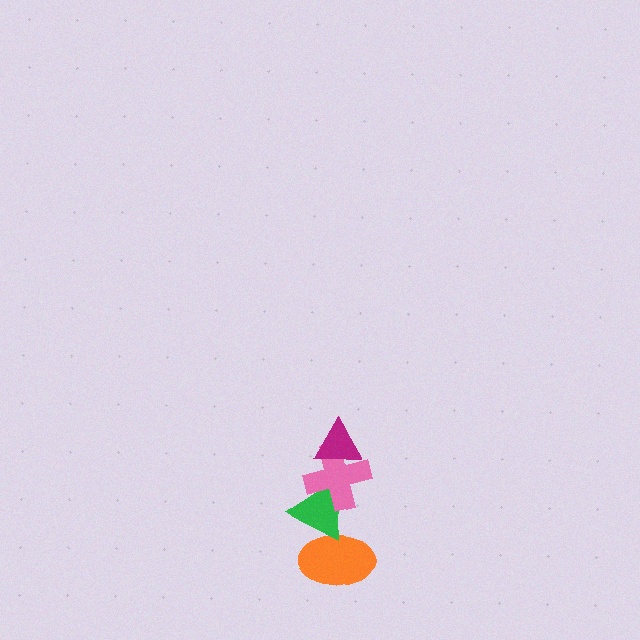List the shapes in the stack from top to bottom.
From top to bottom: the magenta triangle, the pink cross, the green triangle, the orange ellipse.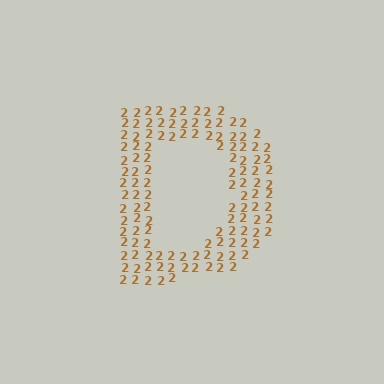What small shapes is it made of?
It is made of small digit 2's.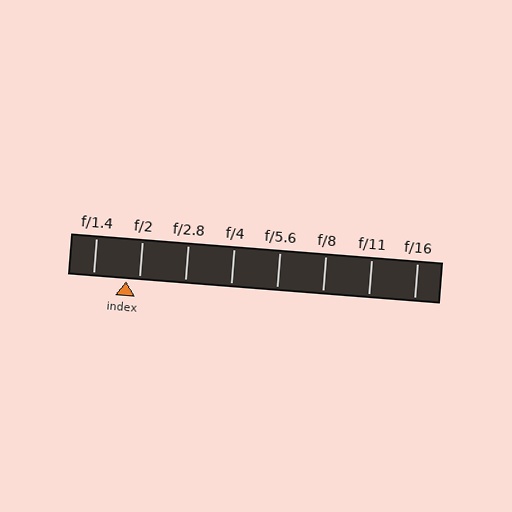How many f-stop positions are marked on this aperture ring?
There are 8 f-stop positions marked.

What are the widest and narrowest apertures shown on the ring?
The widest aperture shown is f/1.4 and the narrowest is f/16.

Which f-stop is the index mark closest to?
The index mark is closest to f/2.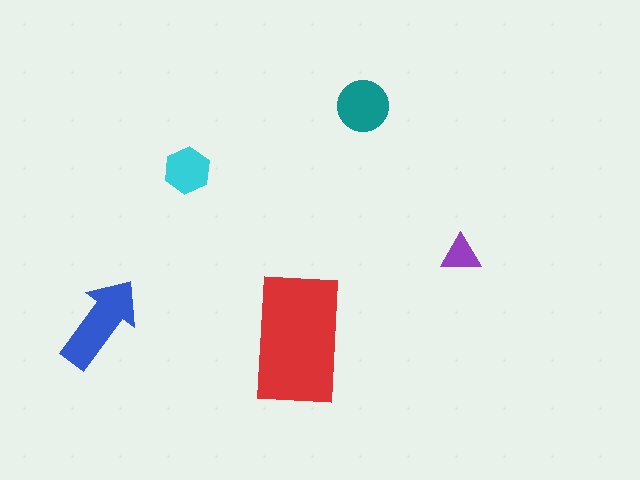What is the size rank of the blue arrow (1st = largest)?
2nd.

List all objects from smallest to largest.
The purple triangle, the cyan hexagon, the teal circle, the blue arrow, the red rectangle.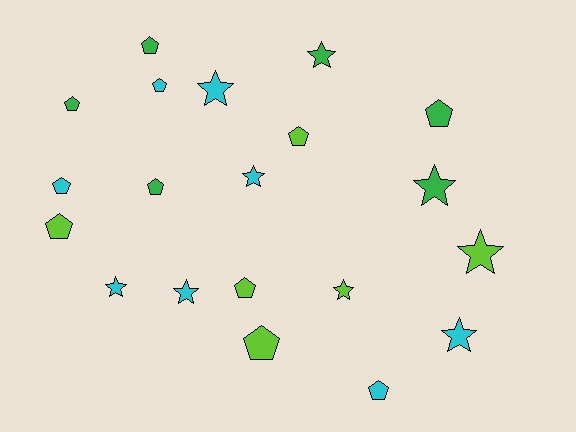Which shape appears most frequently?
Pentagon, with 11 objects.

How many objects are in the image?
There are 20 objects.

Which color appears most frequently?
Cyan, with 8 objects.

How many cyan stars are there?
There are 5 cyan stars.